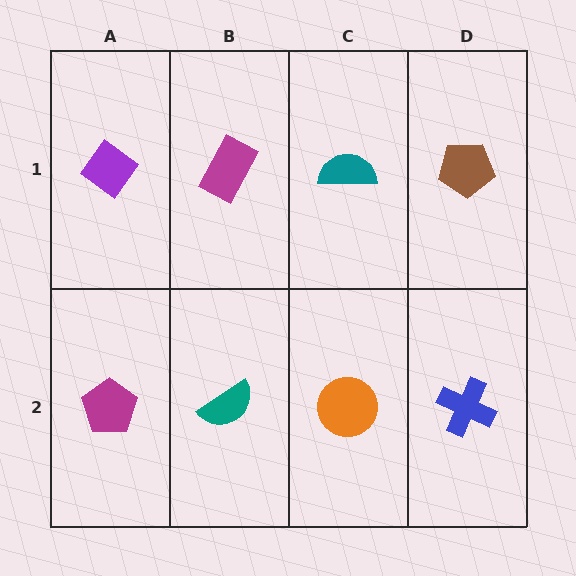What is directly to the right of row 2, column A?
A teal semicircle.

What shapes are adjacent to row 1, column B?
A teal semicircle (row 2, column B), a purple diamond (row 1, column A), a teal semicircle (row 1, column C).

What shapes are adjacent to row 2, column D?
A brown pentagon (row 1, column D), an orange circle (row 2, column C).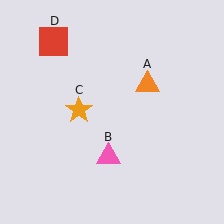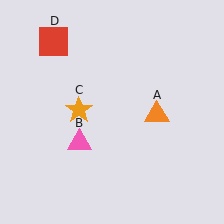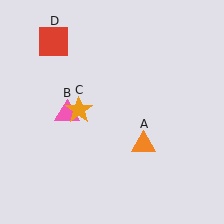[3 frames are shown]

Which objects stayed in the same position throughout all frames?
Orange star (object C) and red square (object D) remained stationary.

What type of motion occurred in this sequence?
The orange triangle (object A), pink triangle (object B) rotated clockwise around the center of the scene.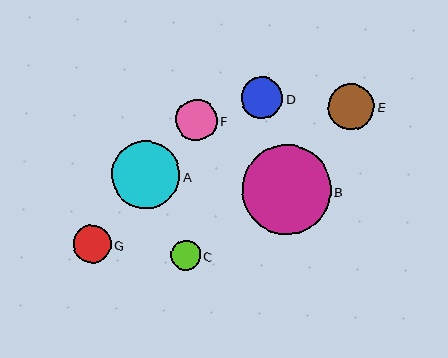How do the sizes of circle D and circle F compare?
Circle D and circle F are approximately the same size.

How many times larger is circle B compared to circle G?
Circle B is approximately 2.3 times the size of circle G.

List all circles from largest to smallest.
From largest to smallest: B, A, E, D, F, G, C.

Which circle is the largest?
Circle B is the largest with a size of approximately 89 pixels.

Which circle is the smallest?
Circle C is the smallest with a size of approximately 30 pixels.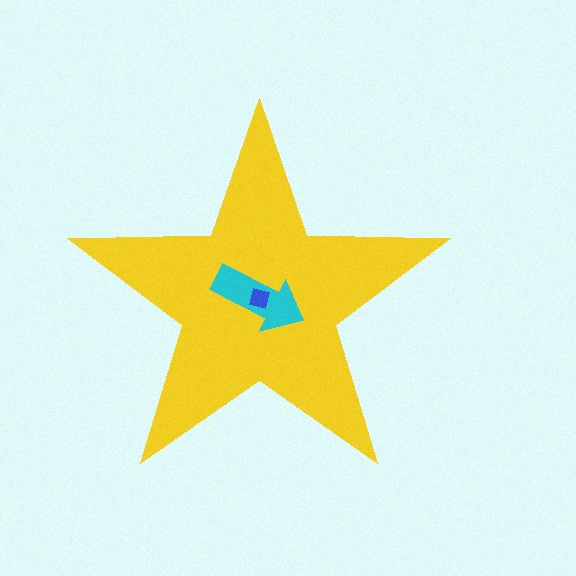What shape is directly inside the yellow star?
The cyan arrow.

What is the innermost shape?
The blue square.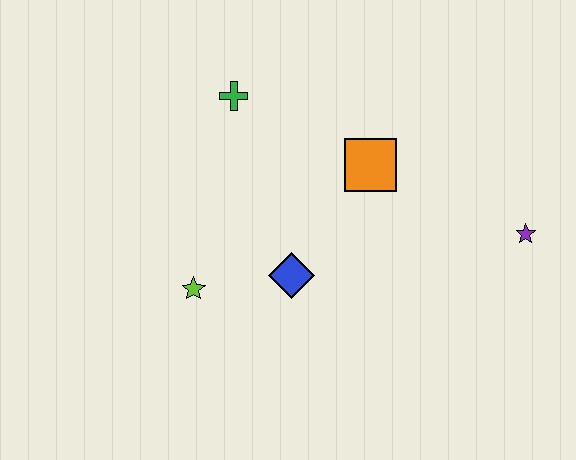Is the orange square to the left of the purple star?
Yes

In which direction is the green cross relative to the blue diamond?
The green cross is above the blue diamond.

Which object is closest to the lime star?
The blue diamond is closest to the lime star.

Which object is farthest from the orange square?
The lime star is farthest from the orange square.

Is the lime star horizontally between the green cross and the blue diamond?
No